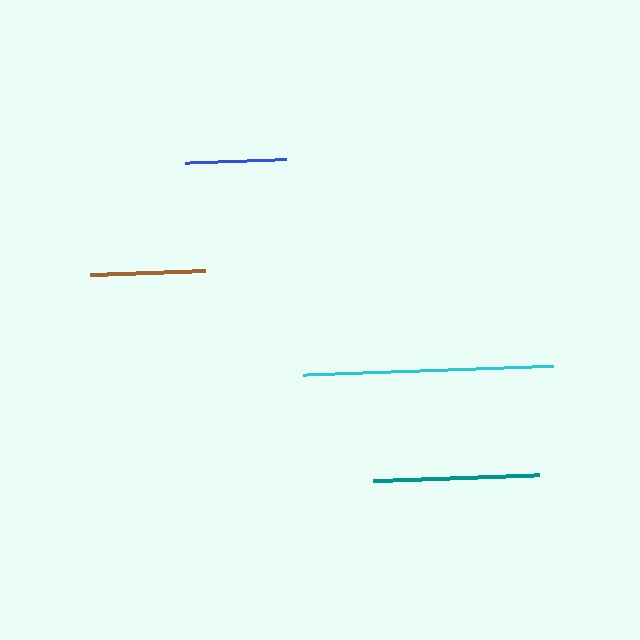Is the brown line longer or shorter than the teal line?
The teal line is longer than the brown line.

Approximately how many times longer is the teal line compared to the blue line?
The teal line is approximately 1.6 times the length of the blue line.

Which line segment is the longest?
The cyan line is the longest at approximately 251 pixels.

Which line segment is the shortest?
The blue line is the shortest at approximately 102 pixels.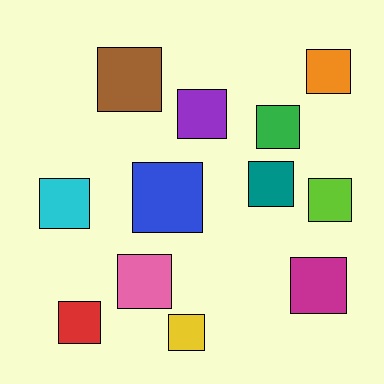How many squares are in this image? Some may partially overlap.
There are 12 squares.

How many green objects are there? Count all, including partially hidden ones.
There is 1 green object.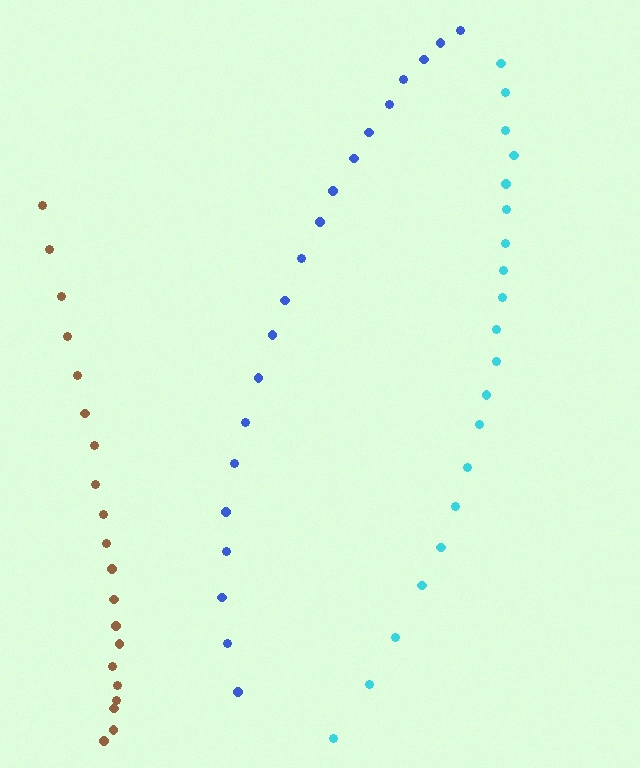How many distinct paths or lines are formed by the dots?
There are 3 distinct paths.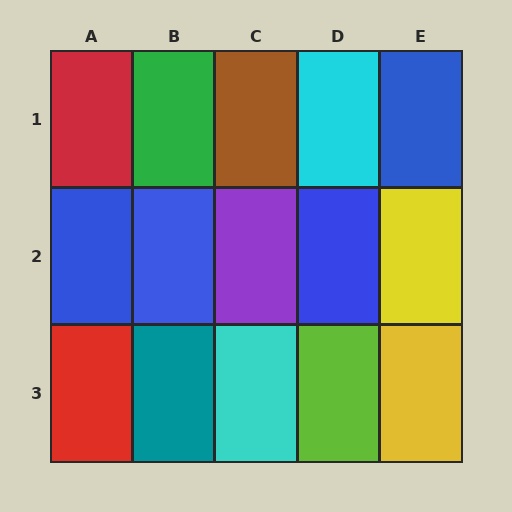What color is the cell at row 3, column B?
Teal.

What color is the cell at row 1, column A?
Red.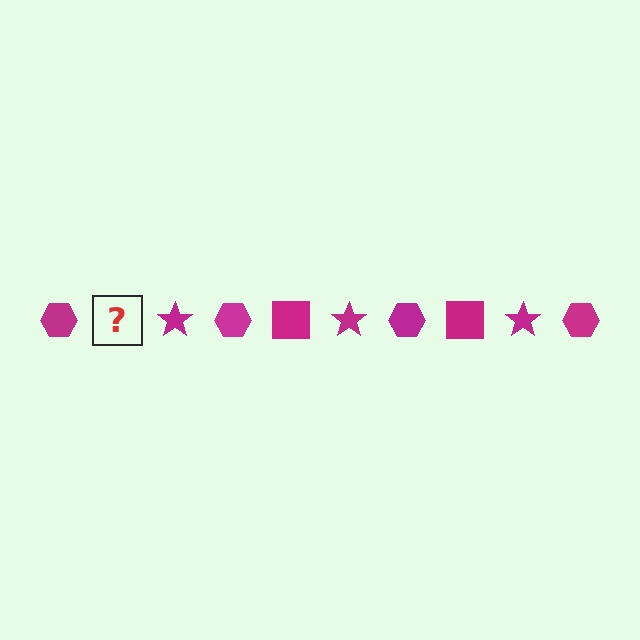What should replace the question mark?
The question mark should be replaced with a magenta square.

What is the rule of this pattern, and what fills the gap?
The rule is that the pattern cycles through hexagon, square, star shapes in magenta. The gap should be filled with a magenta square.